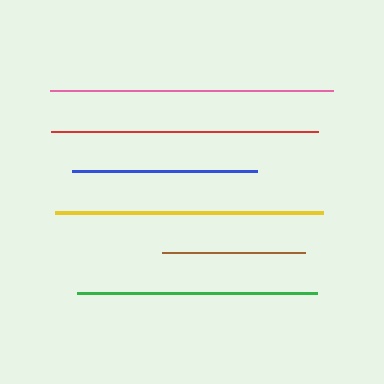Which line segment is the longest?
The pink line is the longest at approximately 283 pixels.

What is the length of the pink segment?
The pink segment is approximately 283 pixels long.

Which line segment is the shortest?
The brown line is the shortest at approximately 142 pixels.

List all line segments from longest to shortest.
From longest to shortest: pink, yellow, red, green, blue, brown.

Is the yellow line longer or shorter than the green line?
The yellow line is longer than the green line.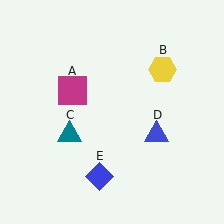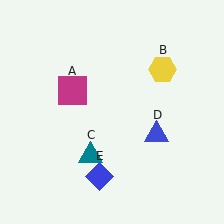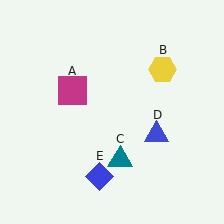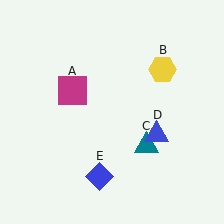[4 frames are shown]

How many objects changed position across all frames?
1 object changed position: teal triangle (object C).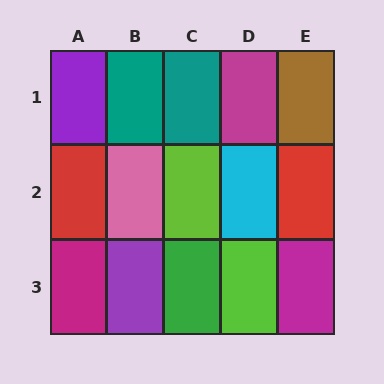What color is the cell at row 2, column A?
Red.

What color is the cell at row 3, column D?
Lime.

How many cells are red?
2 cells are red.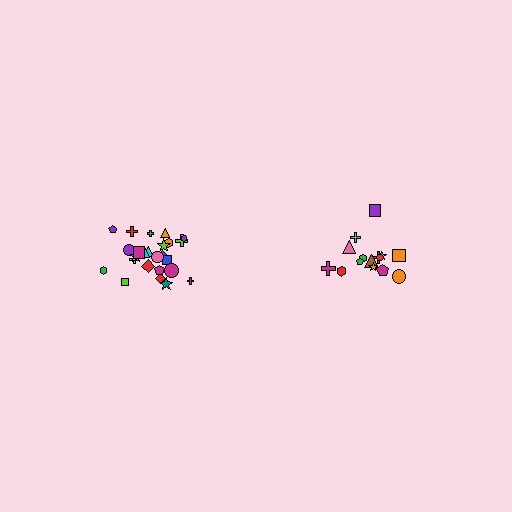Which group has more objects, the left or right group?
The left group.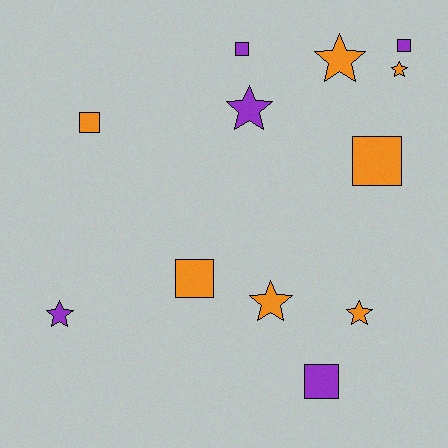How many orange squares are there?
There are 3 orange squares.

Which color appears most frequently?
Orange, with 7 objects.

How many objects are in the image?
There are 12 objects.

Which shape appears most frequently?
Star, with 6 objects.